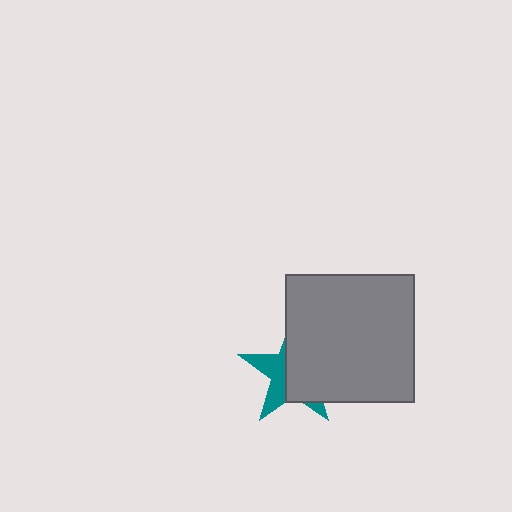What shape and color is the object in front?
The object in front is a gray square.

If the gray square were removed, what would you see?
You would see the complete teal star.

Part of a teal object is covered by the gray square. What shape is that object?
It is a star.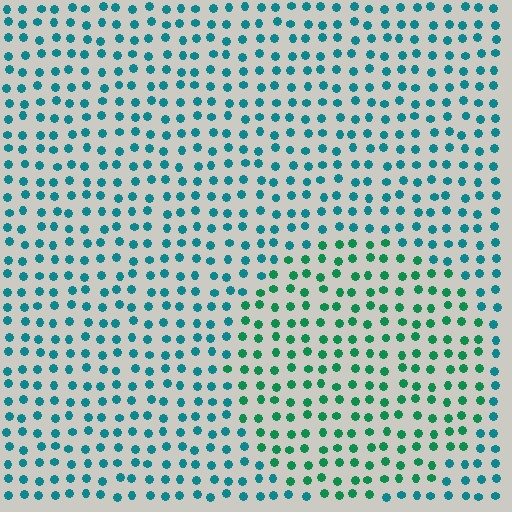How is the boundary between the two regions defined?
The boundary is defined purely by a slight shift in hue (about 35 degrees). Spacing, size, and orientation are identical on both sides.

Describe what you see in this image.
The image is filled with small teal elements in a uniform arrangement. A circle-shaped region is visible where the elements are tinted to a slightly different hue, forming a subtle color boundary.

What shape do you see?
I see a circle.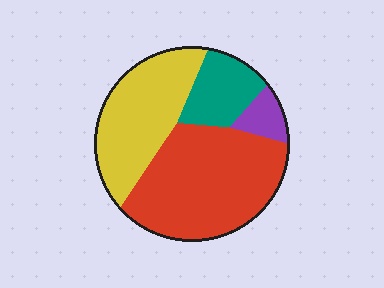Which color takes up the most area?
Red, at roughly 45%.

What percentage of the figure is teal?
Teal covers 14% of the figure.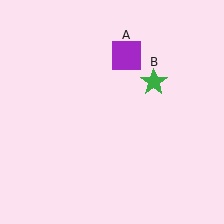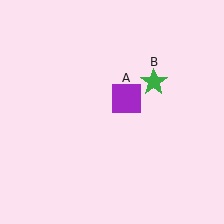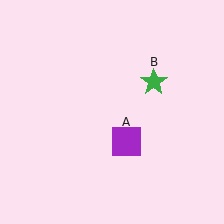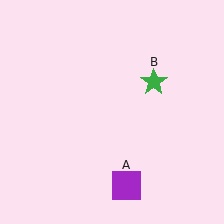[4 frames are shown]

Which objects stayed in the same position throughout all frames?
Green star (object B) remained stationary.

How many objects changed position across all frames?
1 object changed position: purple square (object A).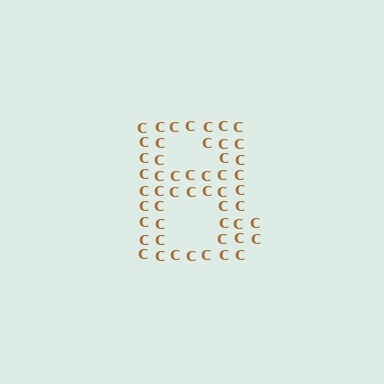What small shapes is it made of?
It is made of small letter C's.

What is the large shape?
The large shape is the letter B.